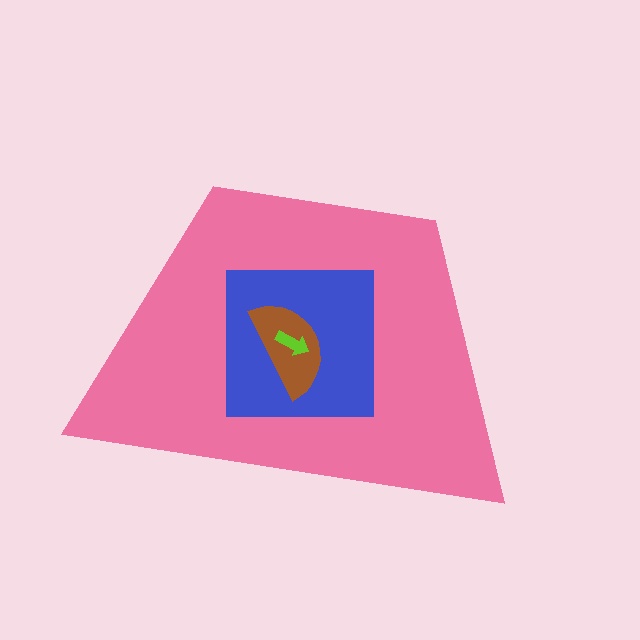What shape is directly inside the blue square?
The brown semicircle.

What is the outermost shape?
The pink trapezoid.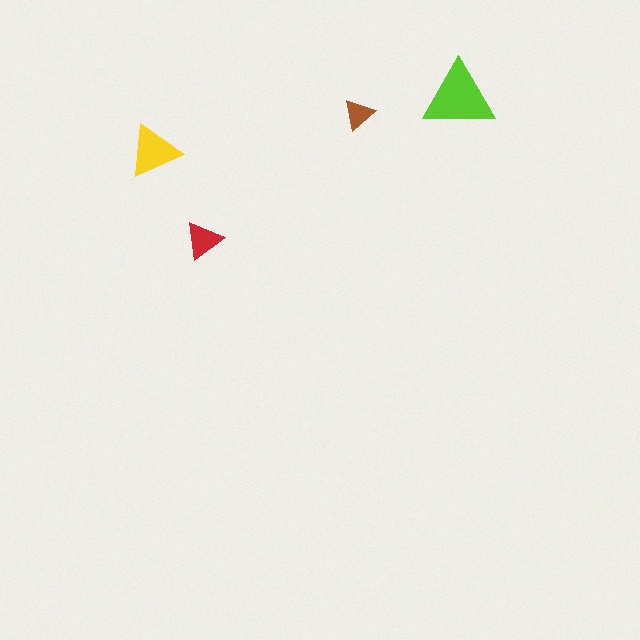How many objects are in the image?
There are 4 objects in the image.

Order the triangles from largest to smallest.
the lime one, the yellow one, the red one, the brown one.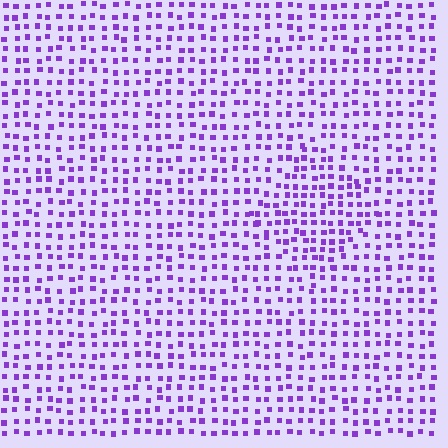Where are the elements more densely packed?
The elements are more densely packed inside the diamond boundary.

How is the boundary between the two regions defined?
The boundary is defined by a change in element density (approximately 1.4x ratio). All elements are the same color, size, and shape.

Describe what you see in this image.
The image contains small purple elements arranged at two different densities. A diamond-shaped region is visible where the elements are more densely packed than the surrounding area.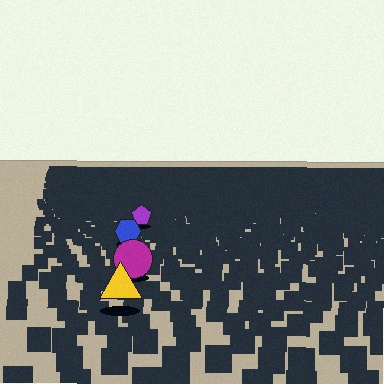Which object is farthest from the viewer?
The purple pentagon is farthest from the viewer. It appears smaller and the ground texture around it is denser.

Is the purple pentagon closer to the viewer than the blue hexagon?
No. The blue hexagon is closer — you can tell from the texture gradient: the ground texture is coarser near it.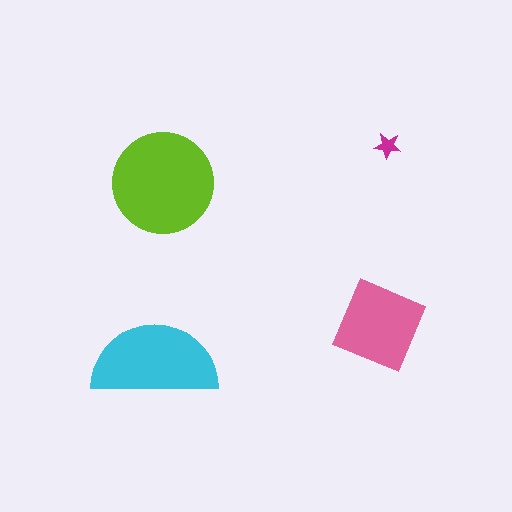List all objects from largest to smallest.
The lime circle, the cyan semicircle, the pink diamond, the magenta star.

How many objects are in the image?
There are 4 objects in the image.